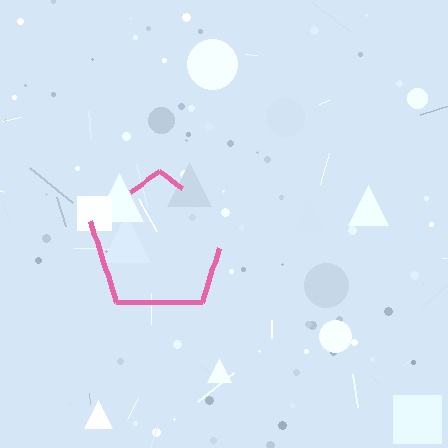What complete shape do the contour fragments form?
The contour fragments form a pentagon.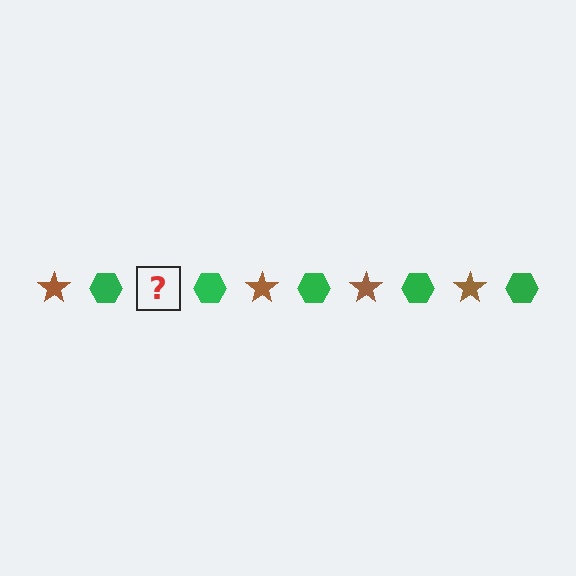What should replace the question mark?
The question mark should be replaced with a brown star.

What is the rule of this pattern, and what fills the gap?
The rule is that the pattern alternates between brown star and green hexagon. The gap should be filled with a brown star.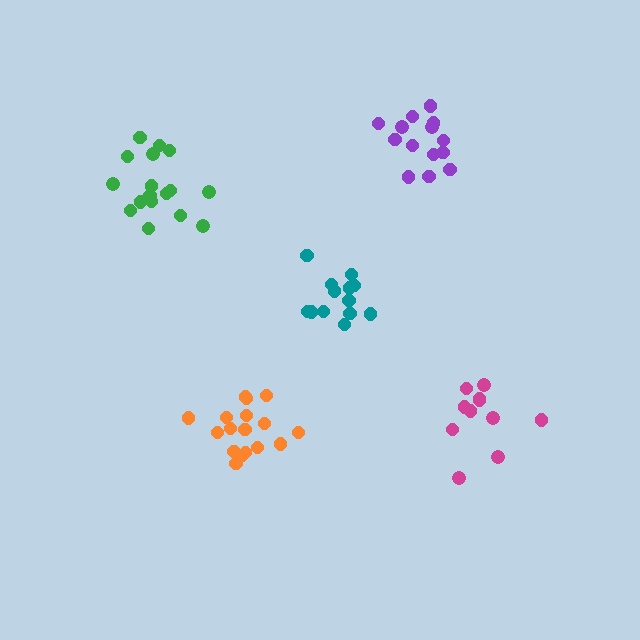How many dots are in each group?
Group 1: 17 dots, Group 2: 14 dots, Group 3: 11 dots, Group 4: 17 dots, Group 5: 14 dots (73 total).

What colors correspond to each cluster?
The clusters are colored: green, teal, magenta, orange, purple.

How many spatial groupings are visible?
There are 5 spatial groupings.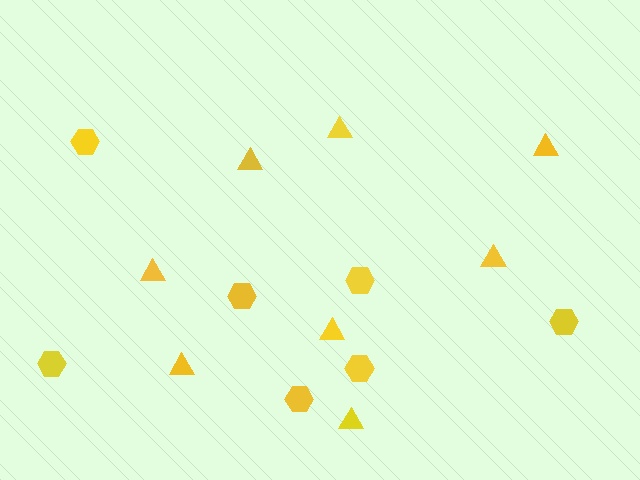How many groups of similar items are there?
There are 2 groups: one group of triangles (8) and one group of hexagons (7).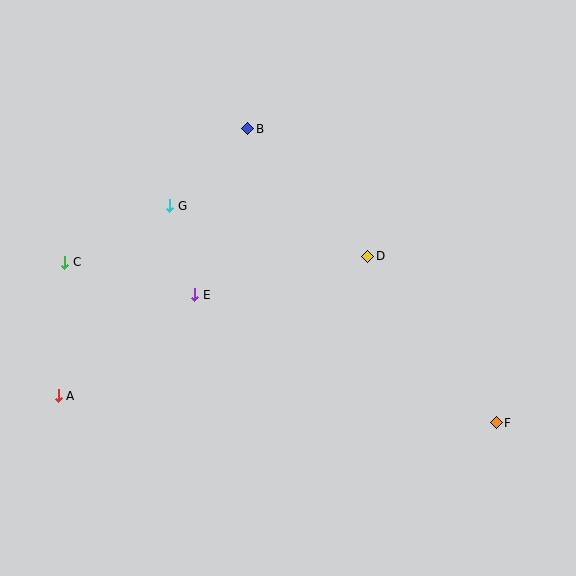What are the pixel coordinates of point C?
Point C is at (65, 262).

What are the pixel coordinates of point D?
Point D is at (368, 256).